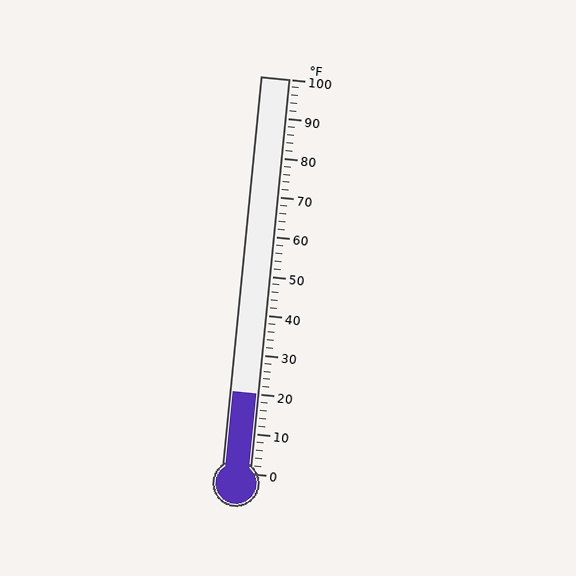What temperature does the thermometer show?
The thermometer shows approximately 20°F.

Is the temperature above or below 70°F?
The temperature is below 70°F.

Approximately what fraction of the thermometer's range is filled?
The thermometer is filled to approximately 20% of its range.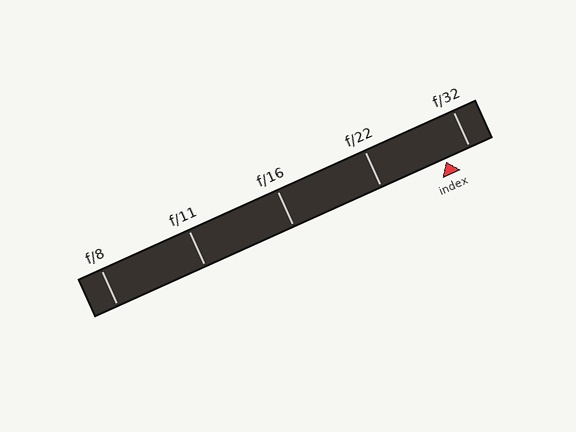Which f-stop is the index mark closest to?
The index mark is closest to f/32.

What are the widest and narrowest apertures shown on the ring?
The widest aperture shown is f/8 and the narrowest is f/32.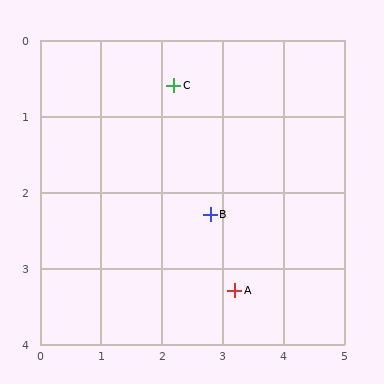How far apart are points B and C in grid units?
Points B and C are about 1.8 grid units apart.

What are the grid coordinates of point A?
Point A is at approximately (3.2, 3.3).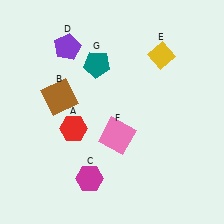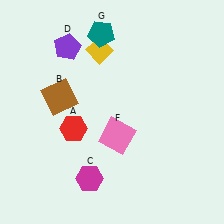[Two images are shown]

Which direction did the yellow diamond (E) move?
The yellow diamond (E) moved left.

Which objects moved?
The objects that moved are: the yellow diamond (E), the teal pentagon (G).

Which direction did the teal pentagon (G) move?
The teal pentagon (G) moved up.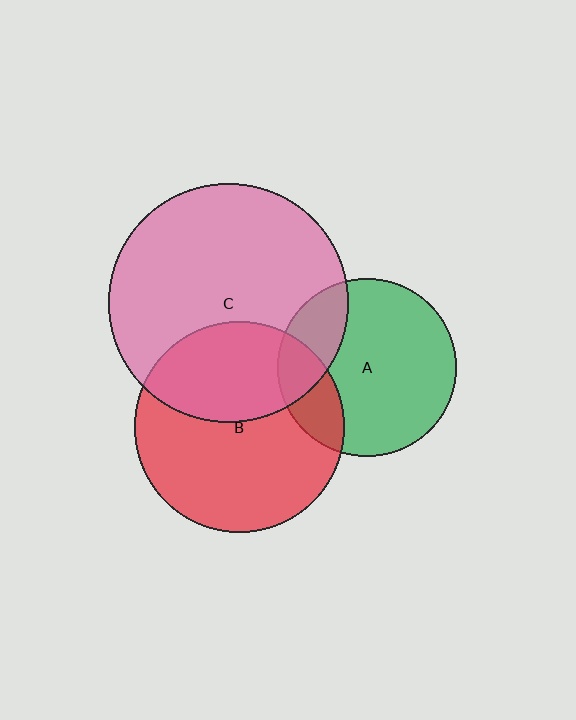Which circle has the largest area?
Circle C (pink).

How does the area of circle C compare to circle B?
Approximately 1.3 times.